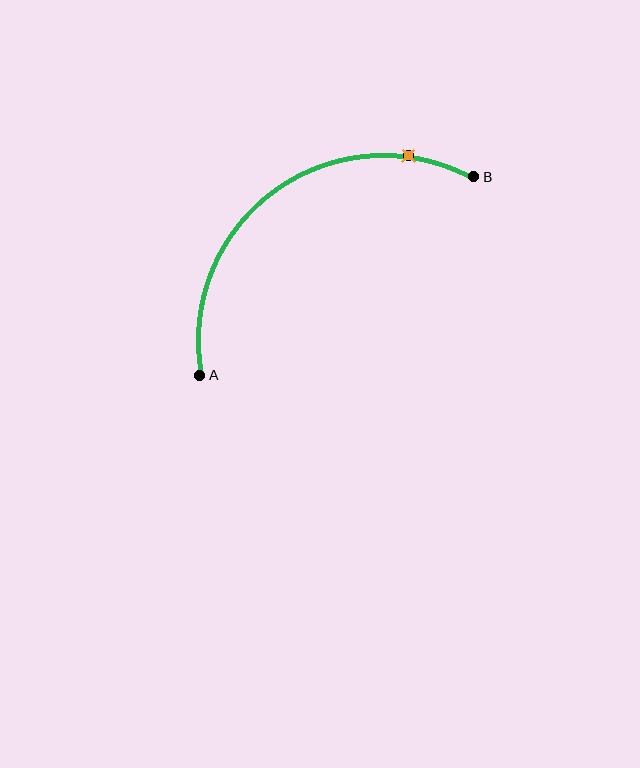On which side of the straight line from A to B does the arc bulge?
The arc bulges above and to the left of the straight line connecting A and B.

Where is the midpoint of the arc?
The arc midpoint is the point on the curve farthest from the straight line joining A and B. It sits above and to the left of that line.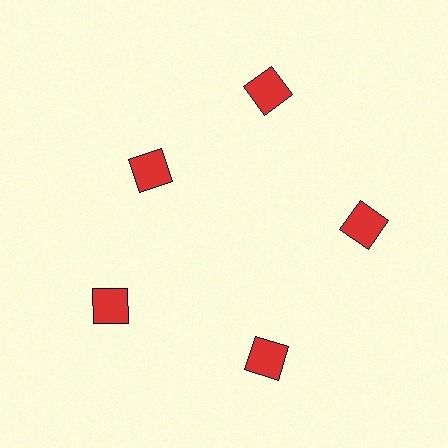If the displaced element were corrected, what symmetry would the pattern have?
It would have 5-fold rotational symmetry — the pattern would map onto itself every 72 degrees.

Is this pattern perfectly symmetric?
No. The 5 red squares are arranged in a ring, but one element near the 10 o'clock position is pulled inward toward the center, breaking the 5-fold rotational symmetry.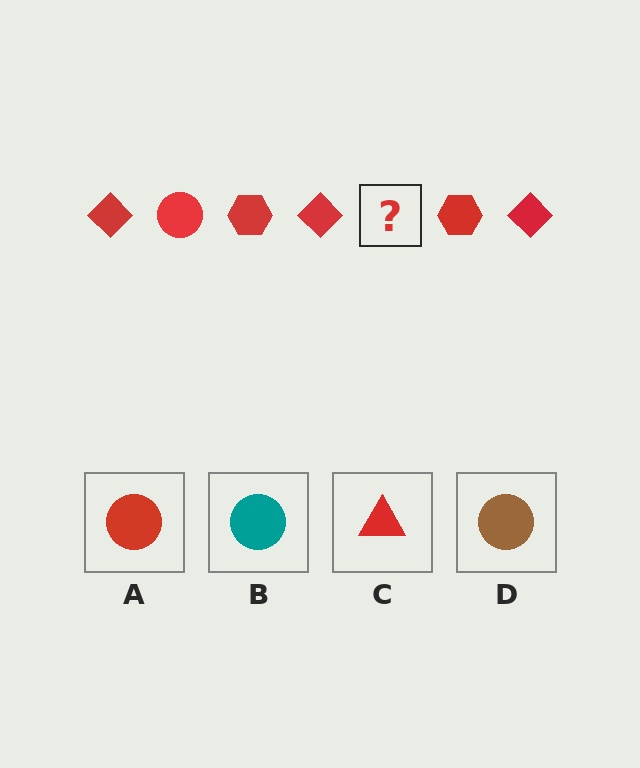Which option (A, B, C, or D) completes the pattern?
A.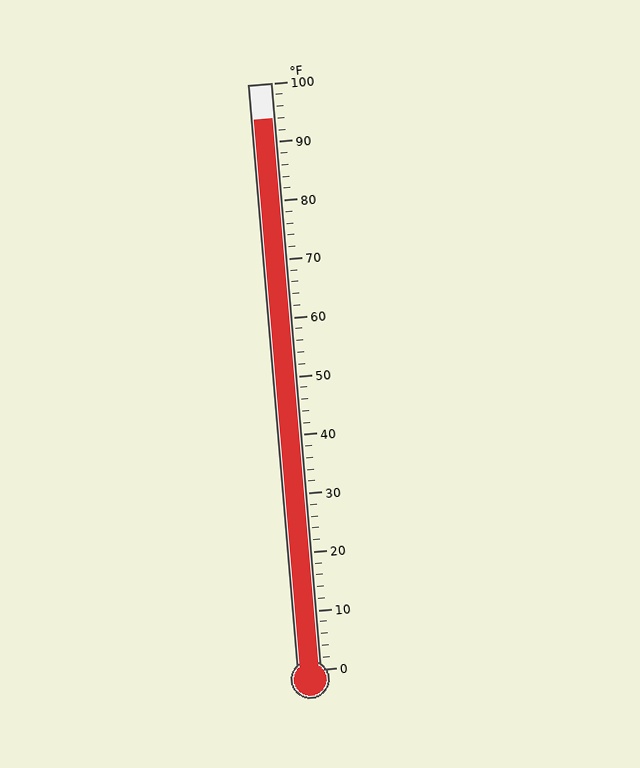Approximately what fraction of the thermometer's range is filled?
The thermometer is filled to approximately 95% of its range.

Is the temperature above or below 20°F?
The temperature is above 20°F.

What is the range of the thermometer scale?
The thermometer scale ranges from 0°F to 100°F.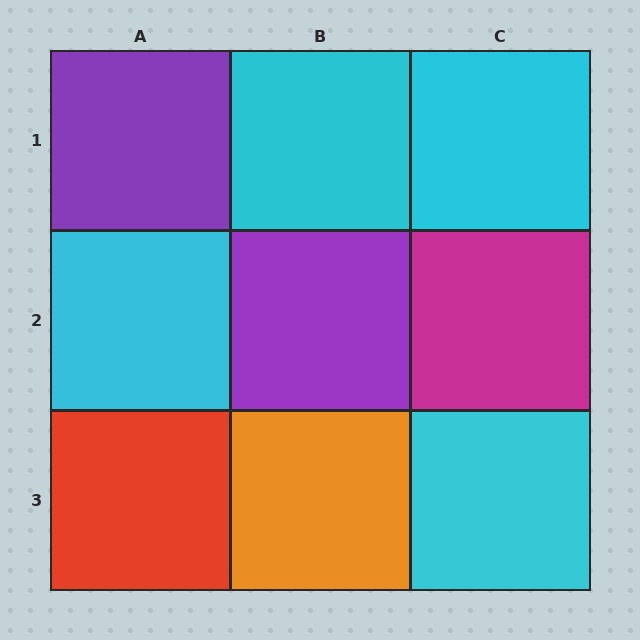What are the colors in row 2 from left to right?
Cyan, purple, magenta.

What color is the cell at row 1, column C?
Cyan.